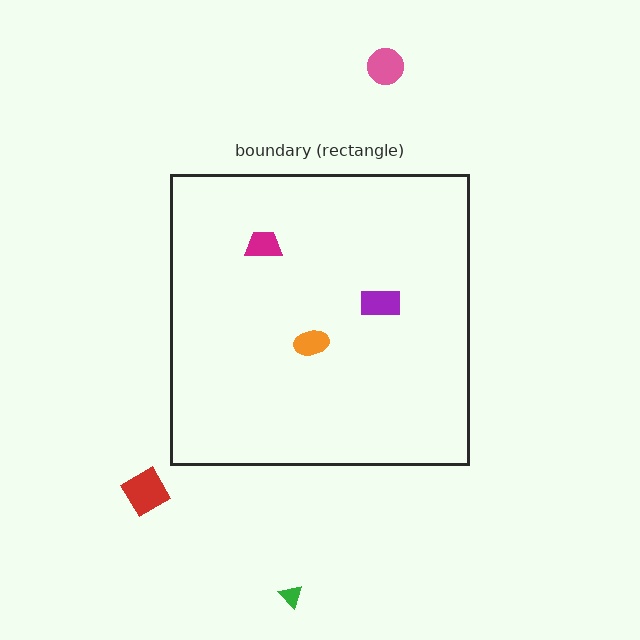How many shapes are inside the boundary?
3 inside, 3 outside.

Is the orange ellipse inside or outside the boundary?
Inside.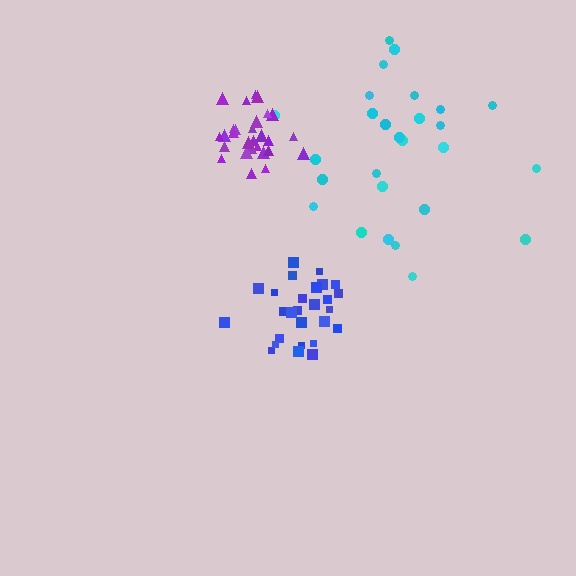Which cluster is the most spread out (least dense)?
Cyan.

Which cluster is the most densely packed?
Purple.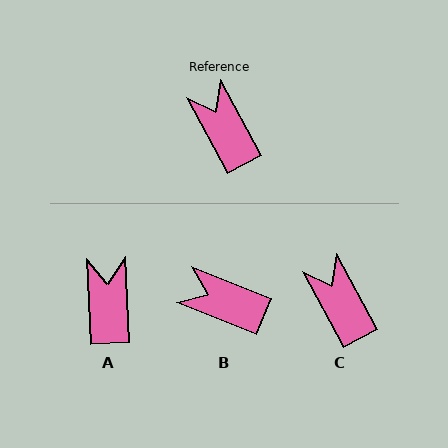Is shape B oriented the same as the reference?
No, it is off by about 40 degrees.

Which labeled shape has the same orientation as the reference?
C.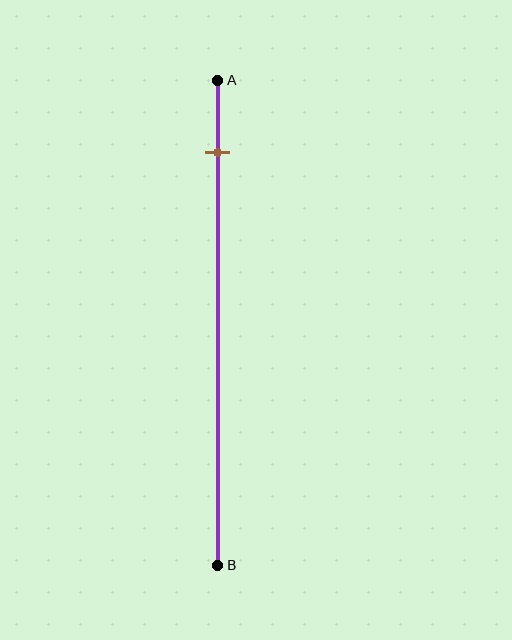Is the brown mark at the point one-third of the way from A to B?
No, the mark is at about 15% from A, not at the 33% one-third point.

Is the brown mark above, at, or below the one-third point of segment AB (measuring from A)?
The brown mark is above the one-third point of segment AB.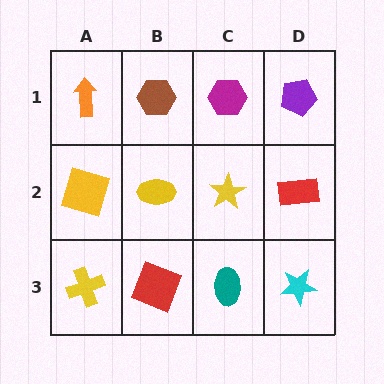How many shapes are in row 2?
4 shapes.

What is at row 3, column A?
A yellow cross.